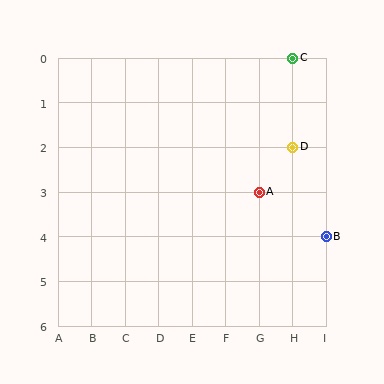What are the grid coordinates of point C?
Point C is at grid coordinates (H, 0).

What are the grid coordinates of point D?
Point D is at grid coordinates (H, 2).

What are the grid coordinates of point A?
Point A is at grid coordinates (G, 3).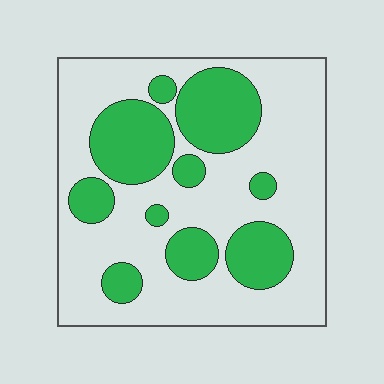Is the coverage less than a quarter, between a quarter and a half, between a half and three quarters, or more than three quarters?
Between a quarter and a half.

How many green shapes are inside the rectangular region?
10.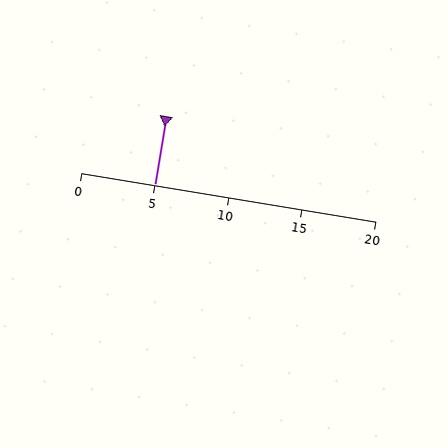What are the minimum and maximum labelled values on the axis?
The axis runs from 0 to 20.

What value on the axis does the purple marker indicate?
The marker indicates approximately 5.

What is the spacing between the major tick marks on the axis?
The major ticks are spaced 5 apart.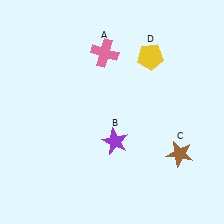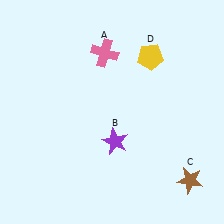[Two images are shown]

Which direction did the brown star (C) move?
The brown star (C) moved down.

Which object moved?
The brown star (C) moved down.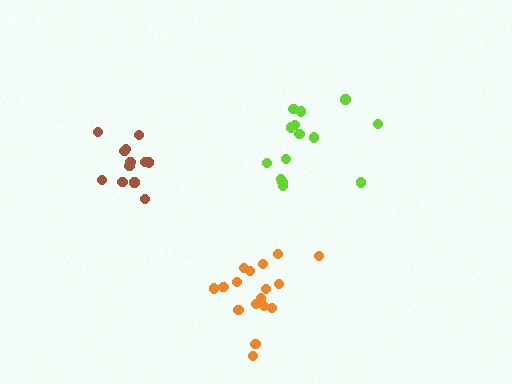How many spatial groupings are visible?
There are 3 spatial groupings.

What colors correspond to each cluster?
The clusters are colored: brown, orange, lime.